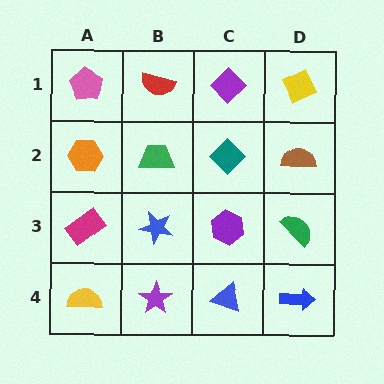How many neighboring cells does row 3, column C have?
4.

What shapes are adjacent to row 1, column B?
A green trapezoid (row 2, column B), a pink pentagon (row 1, column A), a purple diamond (row 1, column C).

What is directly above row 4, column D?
A green semicircle.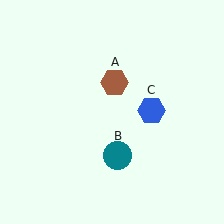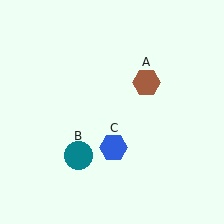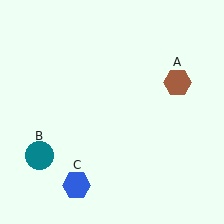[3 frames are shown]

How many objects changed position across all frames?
3 objects changed position: brown hexagon (object A), teal circle (object B), blue hexagon (object C).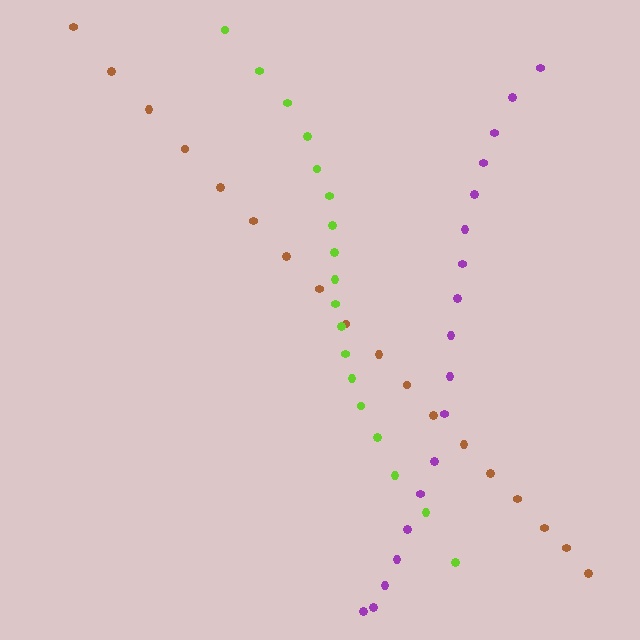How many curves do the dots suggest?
There are 3 distinct paths.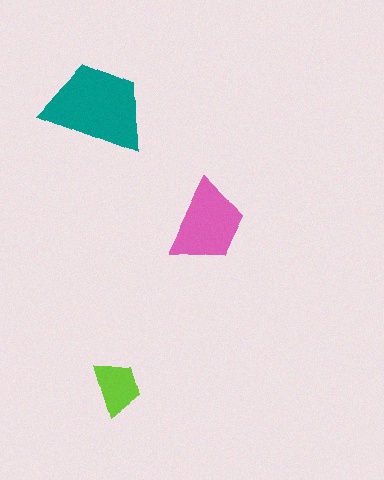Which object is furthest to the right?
The pink trapezoid is rightmost.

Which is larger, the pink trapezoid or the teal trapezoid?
The teal one.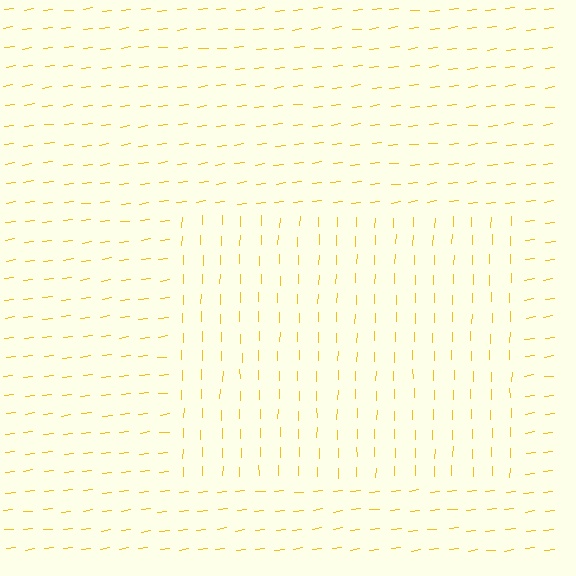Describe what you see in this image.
The image is filled with small yellow line segments. A rectangle region in the image has lines oriented differently from the surrounding lines, creating a visible texture boundary.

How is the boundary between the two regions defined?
The boundary is defined purely by a change in line orientation (approximately 81 degrees difference). All lines are the same color and thickness.